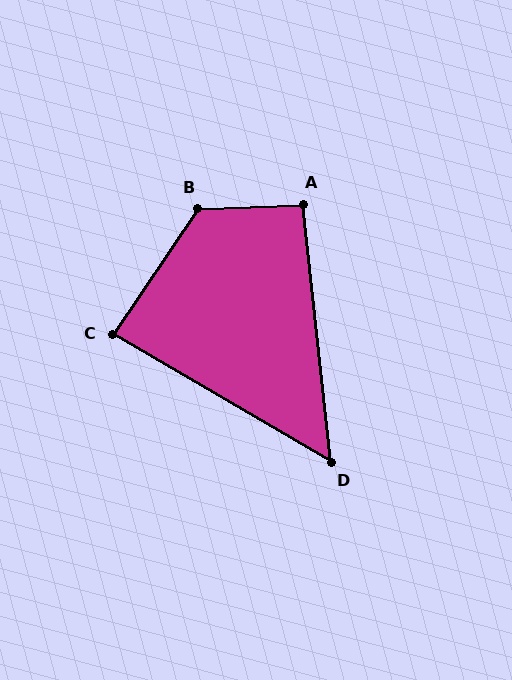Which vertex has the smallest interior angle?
D, at approximately 54 degrees.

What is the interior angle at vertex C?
Approximately 86 degrees (approximately right).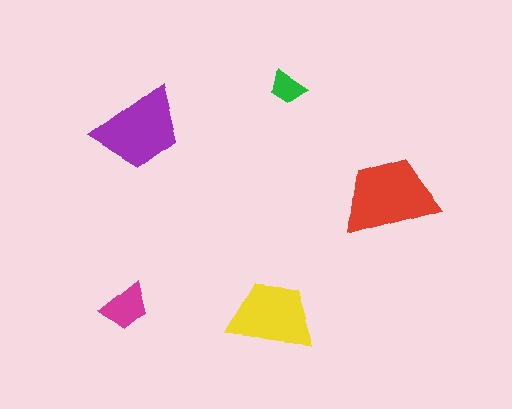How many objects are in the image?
There are 5 objects in the image.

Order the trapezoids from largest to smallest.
the red one, the purple one, the yellow one, the magenta one, the green one.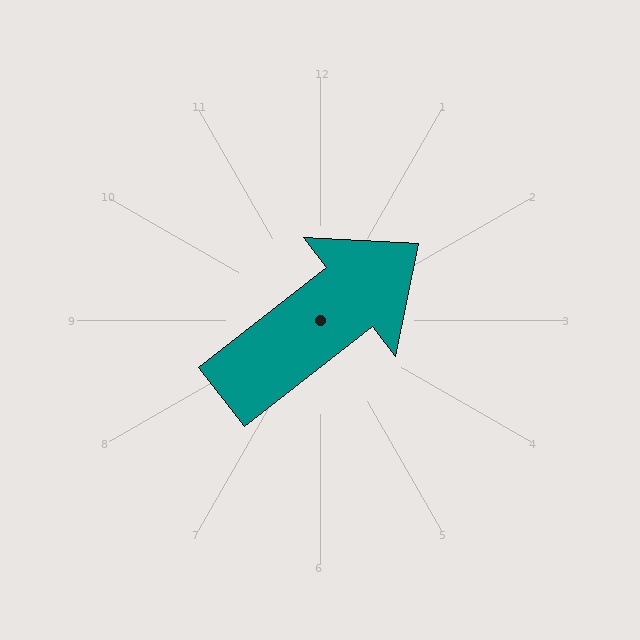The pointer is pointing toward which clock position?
Roughly 2 o'clock.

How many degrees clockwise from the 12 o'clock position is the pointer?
Approximately 52 degrees.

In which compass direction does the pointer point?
Northeast.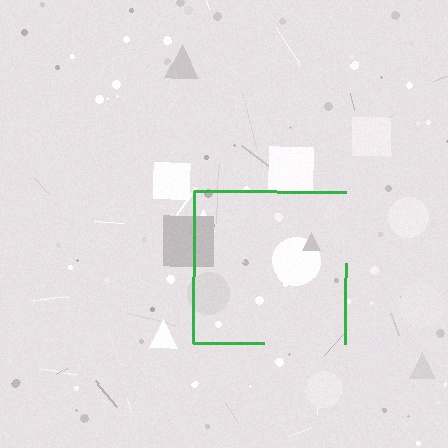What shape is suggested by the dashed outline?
The dashed outline suggests a square.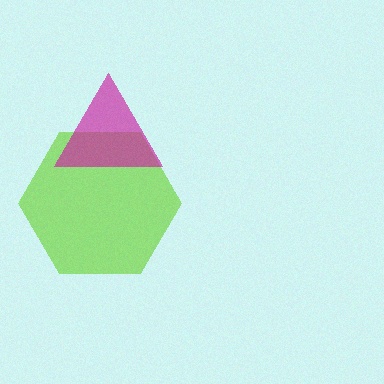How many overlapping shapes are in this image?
There are 2 overlapping shapes in the image.